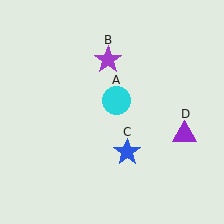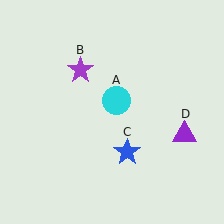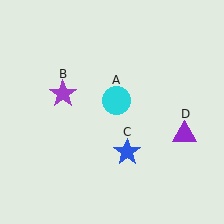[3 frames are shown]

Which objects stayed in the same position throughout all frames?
Cyan circle (object A) and blue star (object C) and purple triangle (object D) remained stationary.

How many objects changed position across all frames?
1 object changed position: purple star (object B).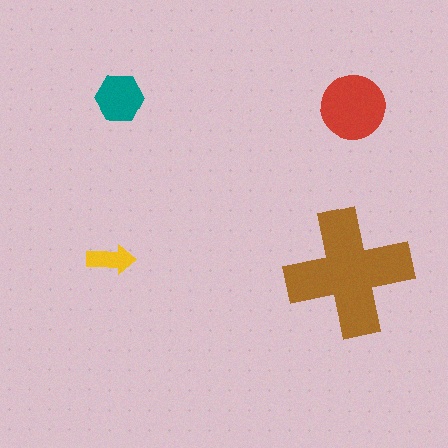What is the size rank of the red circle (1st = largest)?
2nd.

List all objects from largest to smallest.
The brown cross, the red circle, the teal hexagon, the yellow arrow.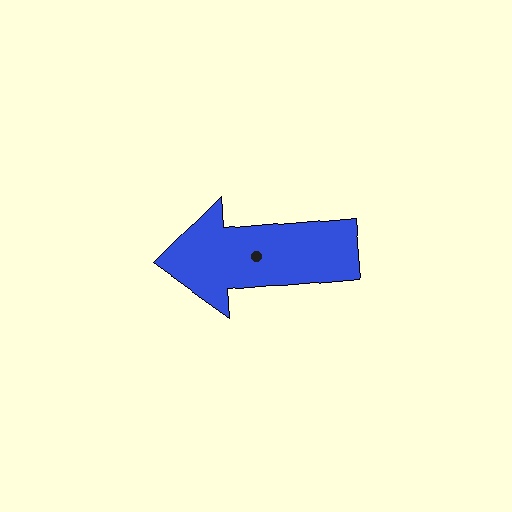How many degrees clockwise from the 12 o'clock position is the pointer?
Approximately 265 degrees.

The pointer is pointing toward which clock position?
Roughly 9 o'clock.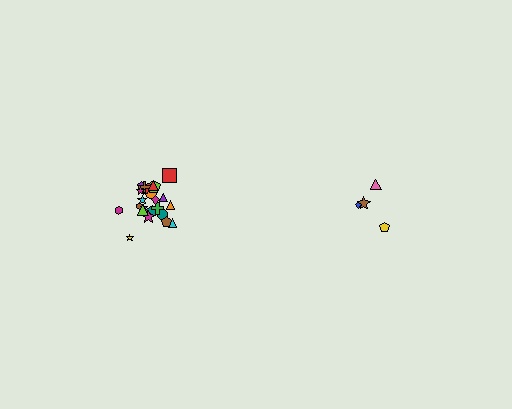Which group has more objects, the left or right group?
The left group.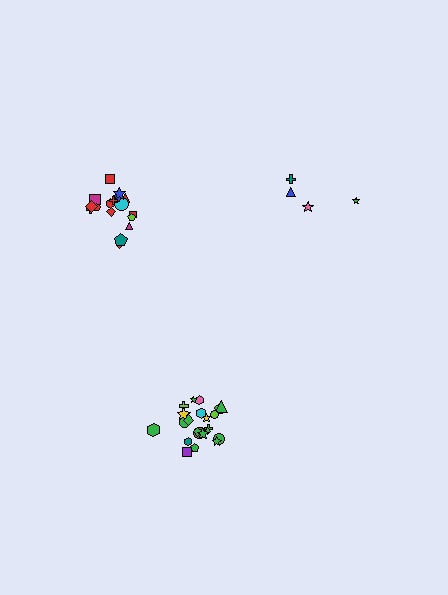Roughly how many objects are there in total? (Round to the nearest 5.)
Roughly 45 objects in total.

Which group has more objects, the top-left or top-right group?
The top-left group.